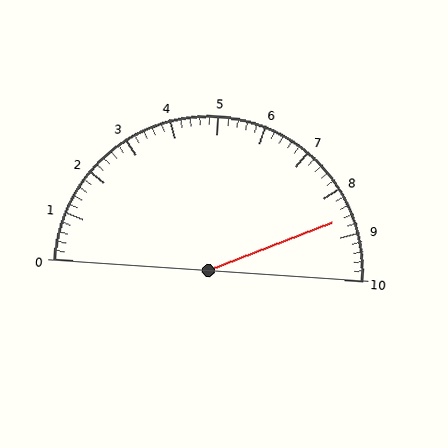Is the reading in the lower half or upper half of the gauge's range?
The reading is in the upper half of the range (0 to 10).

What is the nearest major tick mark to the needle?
The nearest major tick mark is 9.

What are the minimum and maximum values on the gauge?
The gauge ranges from 0 to 10.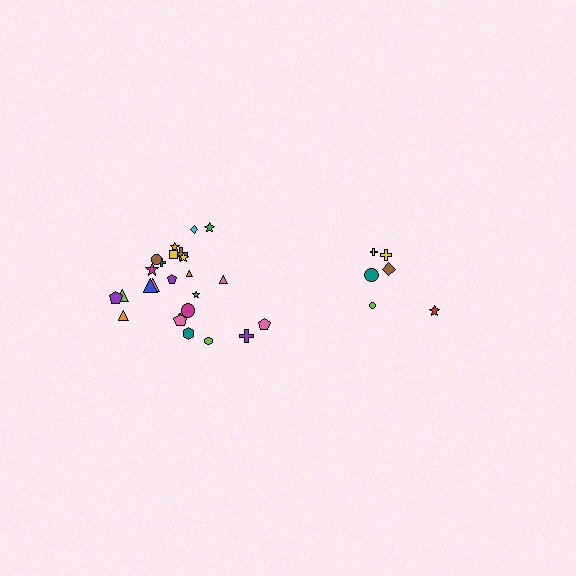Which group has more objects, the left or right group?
The left group.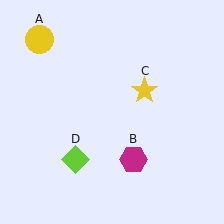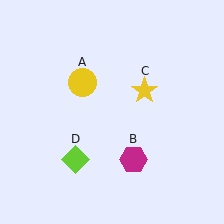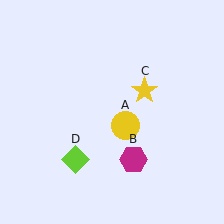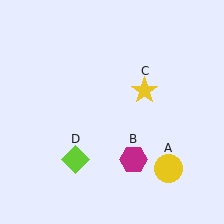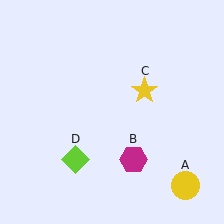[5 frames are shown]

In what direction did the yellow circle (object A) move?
The yellow circle (object A) moved down and to the right.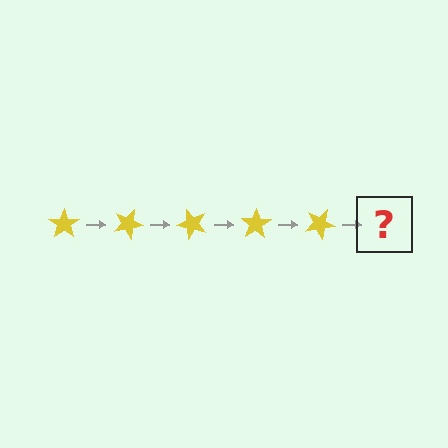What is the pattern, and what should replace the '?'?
The pattern is that the star rotates 25 degrees each step. The '?' should be a yellow star rotated 125 degrees.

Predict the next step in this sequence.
The next step is a yellow star rotated 125 degrees.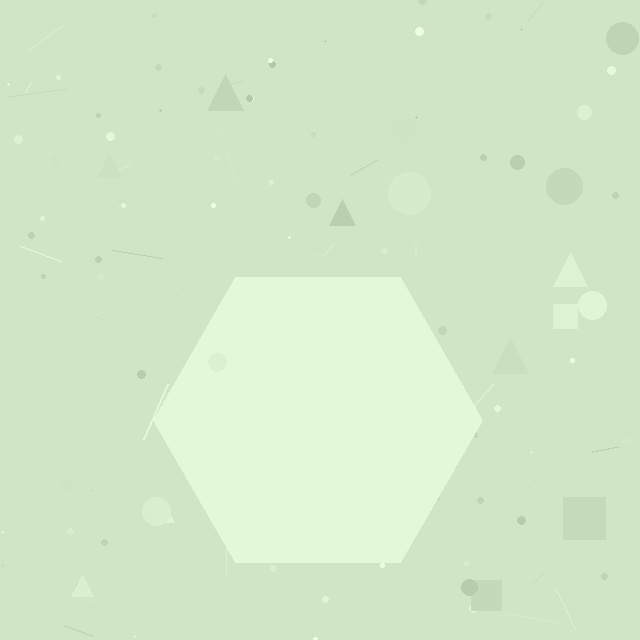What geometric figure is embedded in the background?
A hexagon is embedded in the background.